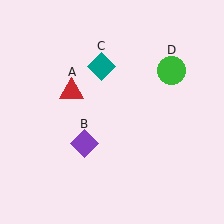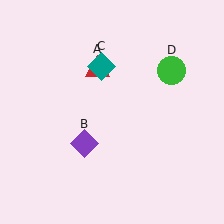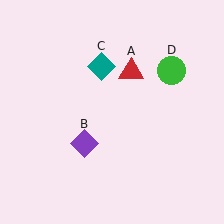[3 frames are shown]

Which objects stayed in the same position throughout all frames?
Purple diamond (object B) and teal diamond (object C) and green circle (object D) remained stationary.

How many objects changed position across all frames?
1 object changed position: red triangle (object A).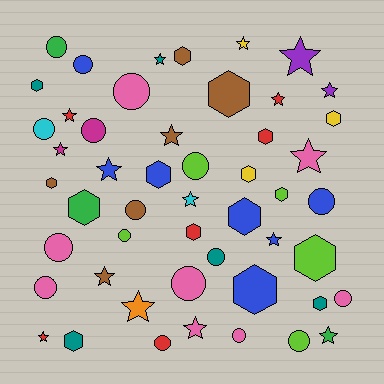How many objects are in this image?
There are 50 objects.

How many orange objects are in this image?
There is 1 orange object.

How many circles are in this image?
There are 17 circles.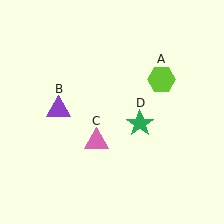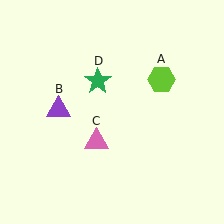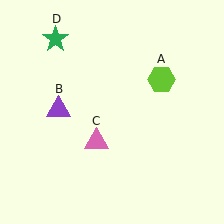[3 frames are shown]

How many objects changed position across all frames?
1 object changed position: green star (object D).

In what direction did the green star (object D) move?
The green star (object D) moved up and to the left.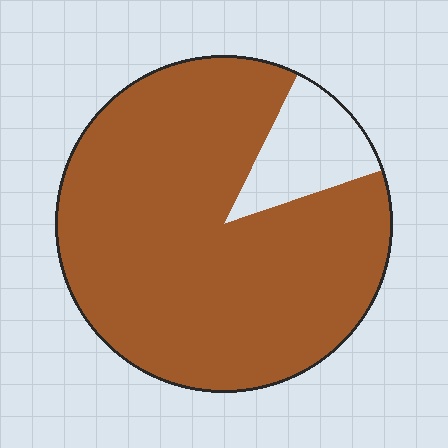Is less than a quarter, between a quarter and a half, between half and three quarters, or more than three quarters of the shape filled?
More than three quarters.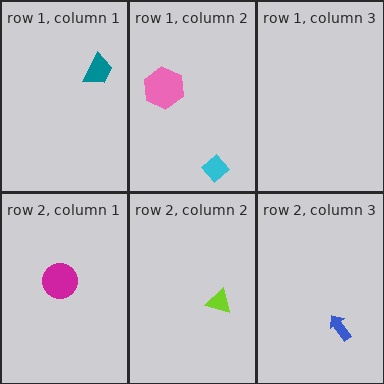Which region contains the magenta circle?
The row 2, column 1 region.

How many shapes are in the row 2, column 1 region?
1.